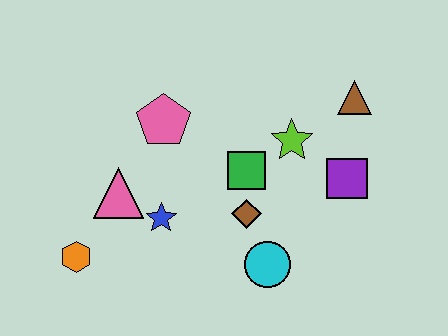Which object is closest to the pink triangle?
The blue star is closest to the pink triangle.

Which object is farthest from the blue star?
The brown triangle is farthest from the blue star.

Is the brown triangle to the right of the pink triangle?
Yes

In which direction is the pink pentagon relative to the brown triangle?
The pink pentagon is to the left of the brown triangle.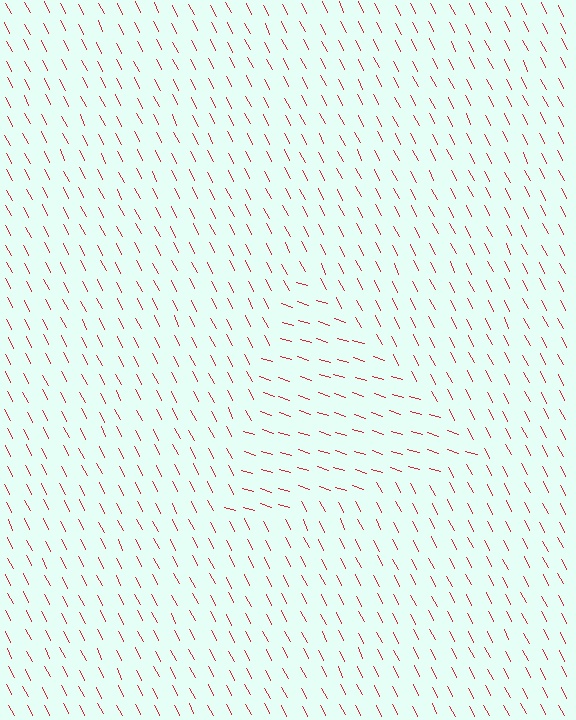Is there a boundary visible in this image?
Yes, there is a texture boundary formed by a change in line orientation.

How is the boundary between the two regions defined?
The boundary is defined purely by a change in line orientation (approximately 45 degrees difference). All lines are the same color and thickness.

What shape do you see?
I see a triangle.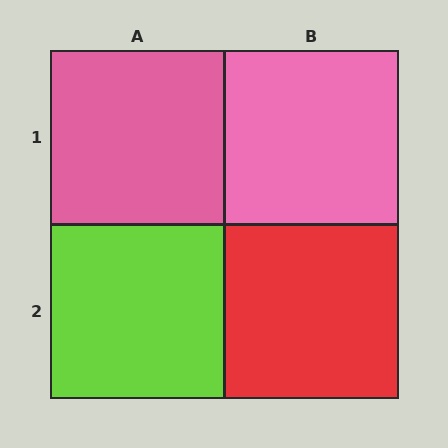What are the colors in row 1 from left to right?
Pink, pink.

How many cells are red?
1 cell is red.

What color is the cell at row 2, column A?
Lime.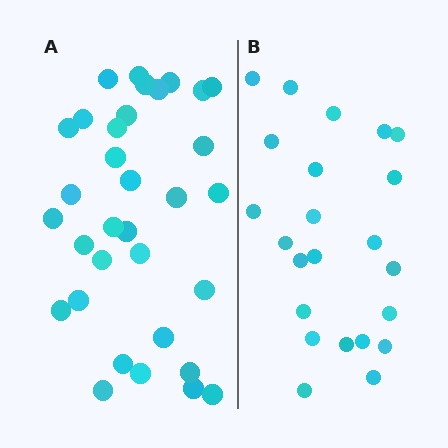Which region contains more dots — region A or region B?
Region A (the left region) has more dots.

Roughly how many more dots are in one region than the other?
Region A has roughly 10 or so more dots than region B.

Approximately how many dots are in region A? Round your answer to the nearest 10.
About 30 dots. (The exact count is 33, which rounds to 30.)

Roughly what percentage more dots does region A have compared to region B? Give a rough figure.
About 45% more.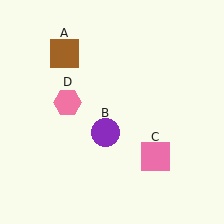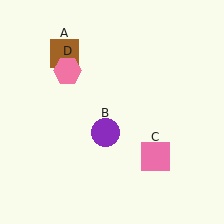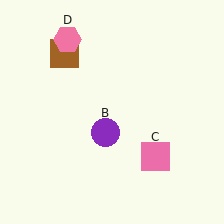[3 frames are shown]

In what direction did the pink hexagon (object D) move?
The pink hexagon (object D) moved up.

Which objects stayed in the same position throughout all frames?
Brown square (object A) and purple circle (object B) and pink square (object C) remained stationary.